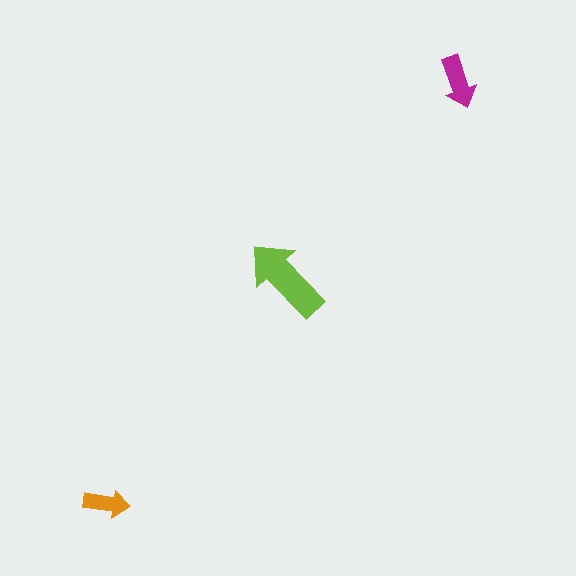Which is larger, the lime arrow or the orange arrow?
The lime one.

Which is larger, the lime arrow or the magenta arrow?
The lime one.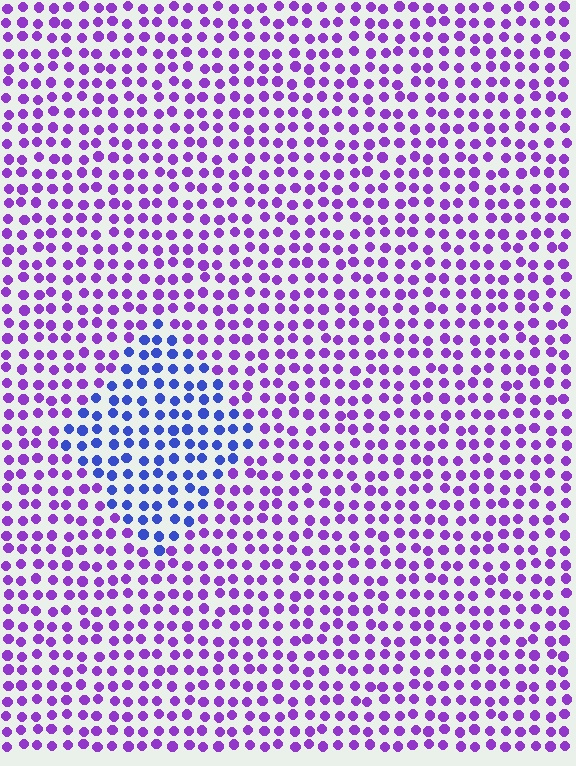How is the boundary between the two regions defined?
The boundary is defined purely by a slight shift in hue (about 46 degrees). Spacing, size, and orientation are identical on both sides.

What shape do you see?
I see a diamond.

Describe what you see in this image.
The image is filled with small purple elements in a uniform arrangement. A diamond-shaped region is visible where the elements are tinted to a slightly different hue, forming a subtle color boundary.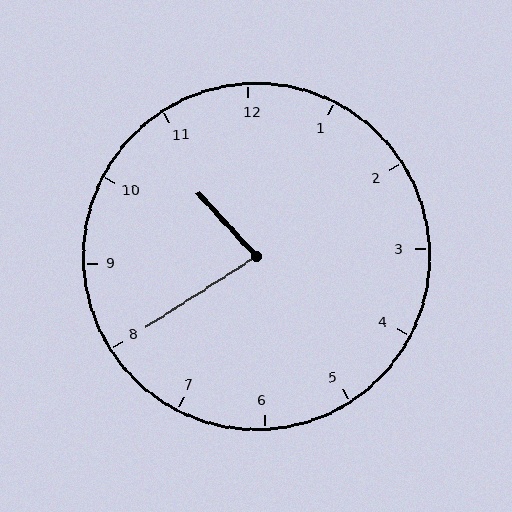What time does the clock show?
10:40.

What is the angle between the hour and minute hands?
Approximately 80 degrees.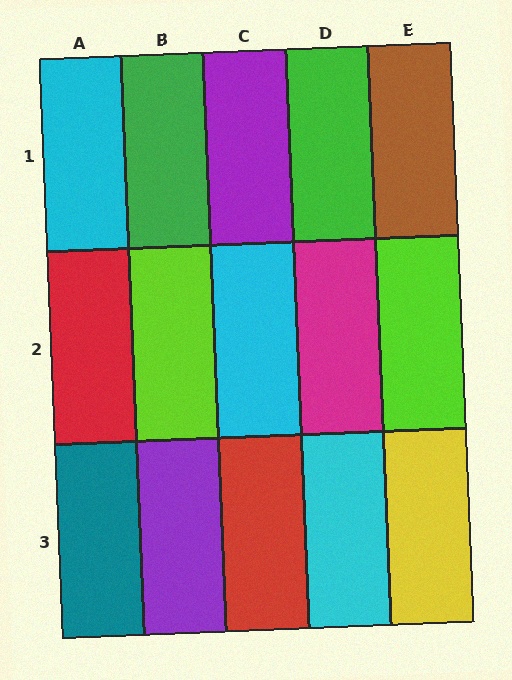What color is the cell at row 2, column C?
Cyan.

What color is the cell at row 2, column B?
Lime.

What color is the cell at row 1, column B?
Green.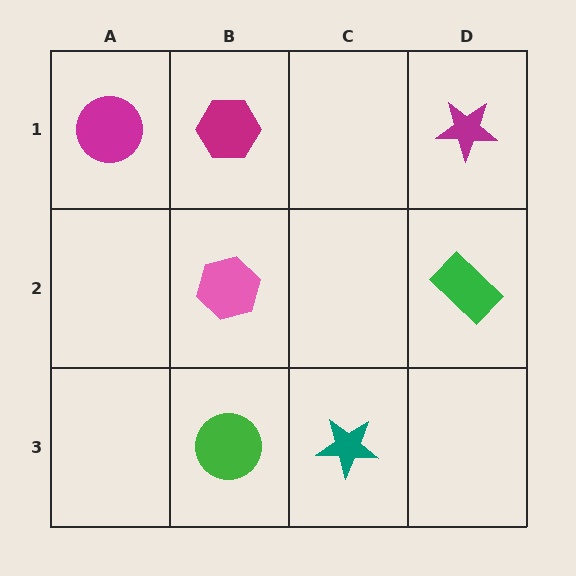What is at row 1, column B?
A magenta hexagon.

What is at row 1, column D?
A magenta star.